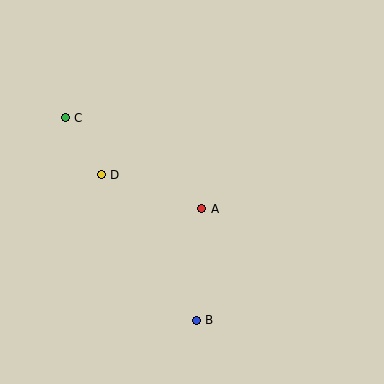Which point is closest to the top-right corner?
Point A is closest to the top-right corner.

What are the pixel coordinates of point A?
Point A is at (202, 209).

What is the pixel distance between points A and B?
The distance between A and B is 111 pixels.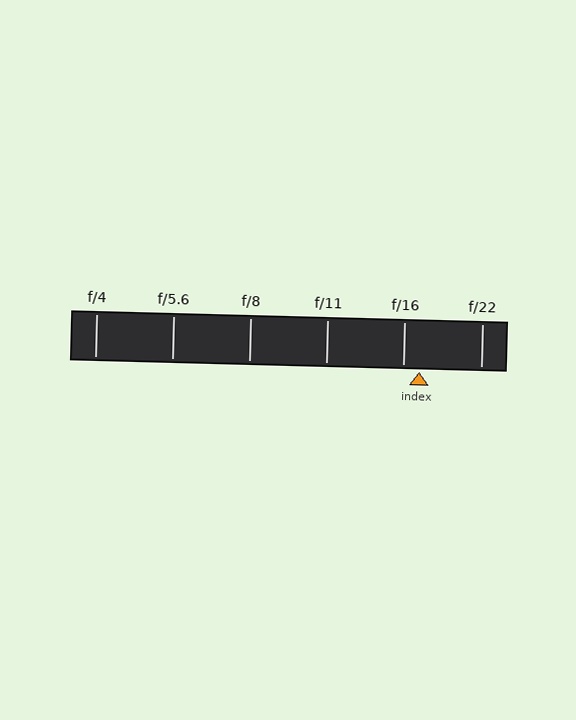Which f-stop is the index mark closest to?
The index mark is closest to f/16.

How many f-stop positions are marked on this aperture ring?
There are 6 f-stop positions marked.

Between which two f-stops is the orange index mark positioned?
The index mark is between f/16 and f/22.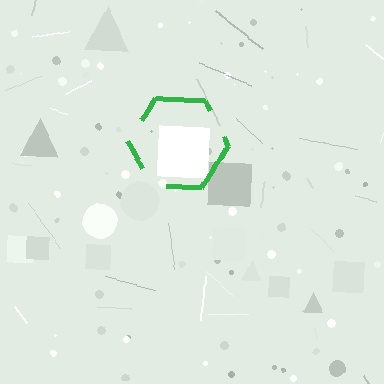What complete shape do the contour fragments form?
The contour fragments form a hexagon.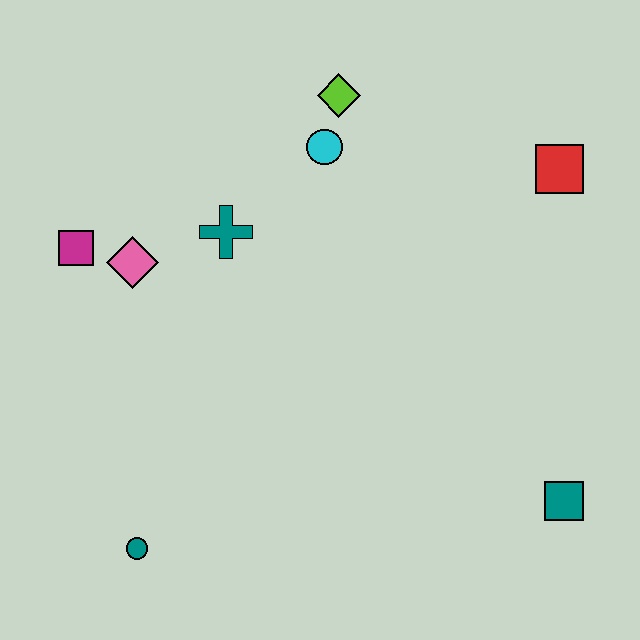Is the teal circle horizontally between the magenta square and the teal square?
Yes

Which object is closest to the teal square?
The red square is closest to the teal square.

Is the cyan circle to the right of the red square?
No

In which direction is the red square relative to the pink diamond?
The red square is to the right of the pink diamond.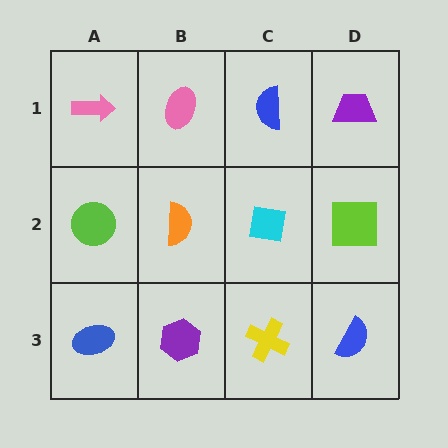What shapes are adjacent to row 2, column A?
A pink arrow (row 1, column A), a blue ellipse (row 3, column A), an orange semicircle (row 2, column B).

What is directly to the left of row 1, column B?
A pink arrow.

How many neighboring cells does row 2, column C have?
4.